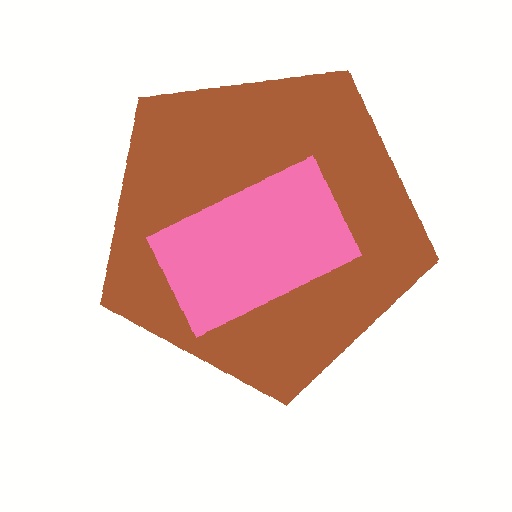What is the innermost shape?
The pink rectangle.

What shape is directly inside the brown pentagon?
The pink rectangle.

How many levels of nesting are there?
2.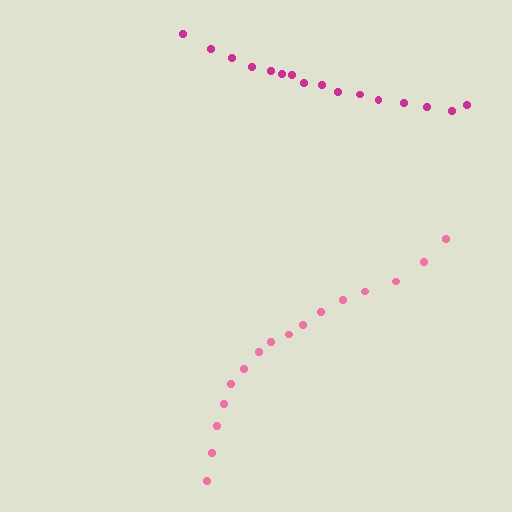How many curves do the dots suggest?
There are 2 distinct paths.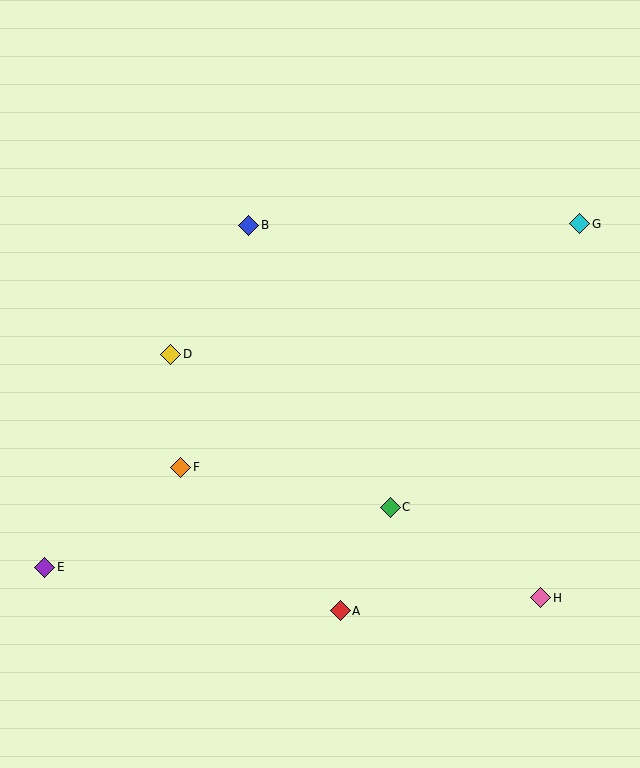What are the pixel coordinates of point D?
Point D is at (171, 354).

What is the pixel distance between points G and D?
The distance between G and D is 429 pixels.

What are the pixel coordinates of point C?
Point C is at (390, 507).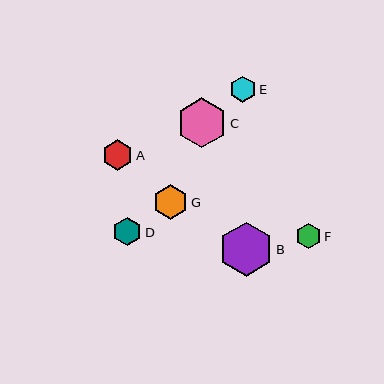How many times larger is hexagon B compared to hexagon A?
Hexagon B is approximately 1.8 times the size of hexagon A.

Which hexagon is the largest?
Hexagon B is the largest with a size of approximately 54 pixels.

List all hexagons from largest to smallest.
From largest to smallest: B, C, G, A, D, E, F.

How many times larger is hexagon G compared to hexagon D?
Hexagon G is approximately 1.2 times the size of hexagon D.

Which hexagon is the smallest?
Hexagon F is the smallest with a size of approximately 24 pixels.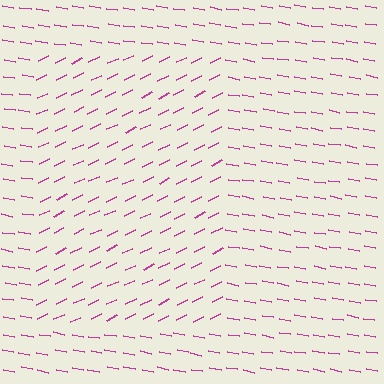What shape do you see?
I see a rectangle.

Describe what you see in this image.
The image is filled with small magenta line segments. A rectangle region in the image has lines oriented differently from the surrounding lines, creating a visible texture boundary.